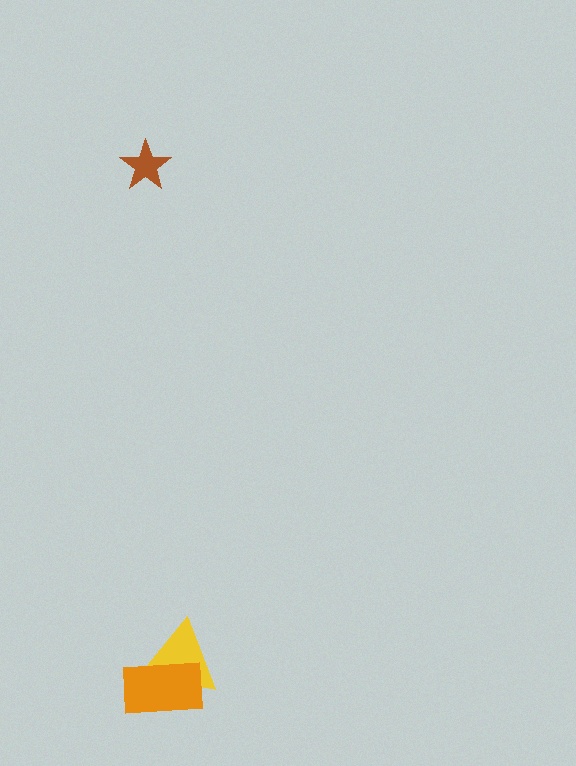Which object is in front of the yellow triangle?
The orange rectangle is in front of the yellow triangle.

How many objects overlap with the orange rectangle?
1 object overlaps with the orange rectangle.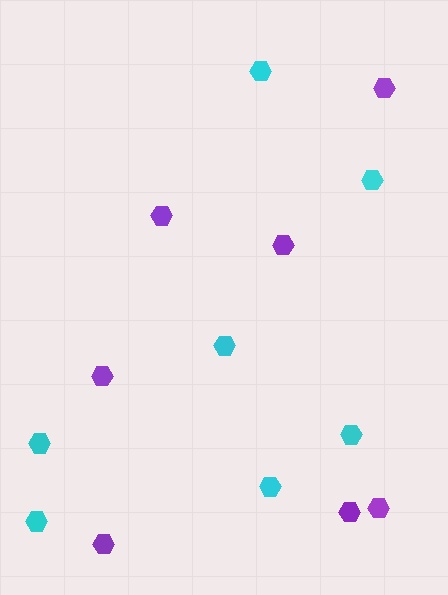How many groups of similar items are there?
There are 2 groups: one group of cyan hexagons (7) and one group of purple hexagons (7).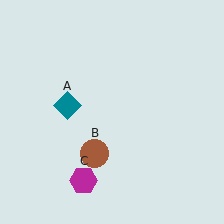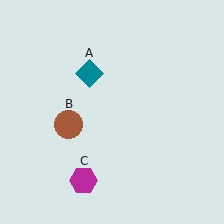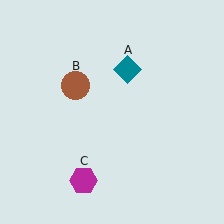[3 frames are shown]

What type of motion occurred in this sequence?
The teal diamond (object A), brown circle (object B) rotated clockwise around the center of the scene.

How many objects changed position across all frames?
2 objects changed position: teal diamond (object A), brown circle (object B).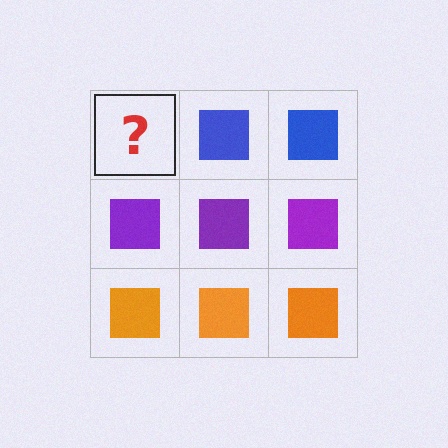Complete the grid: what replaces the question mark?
The question mark should be replaced with a blue square.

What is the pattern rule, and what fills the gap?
The rule is that each row has a consistent color. The gap should be filled with a blue square.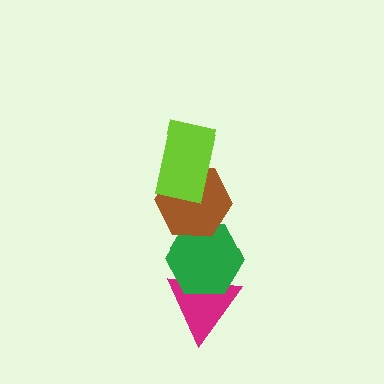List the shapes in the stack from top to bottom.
From top to bottom: the lime rectangle, the brown hexagon, the green hexagon, the magenta triangle.